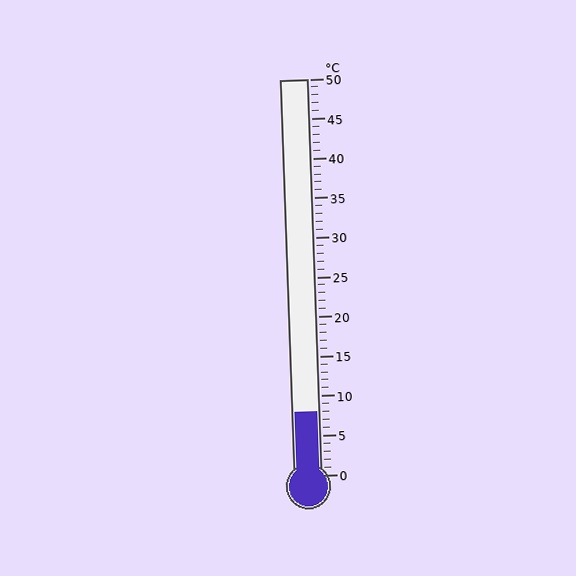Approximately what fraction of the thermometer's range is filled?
The thermometer is filled to approximately 15% of its range.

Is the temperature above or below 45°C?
The temperature is below 45°C.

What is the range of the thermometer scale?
The thermometer scale ranges from 0°C to 50°C.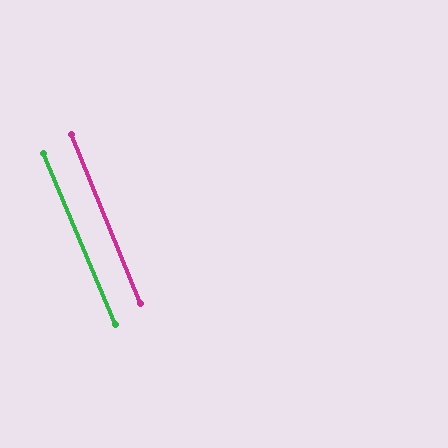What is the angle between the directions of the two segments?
Approximately 1 degree.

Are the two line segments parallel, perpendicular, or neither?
Parallel — their directions differ by only 0.5°.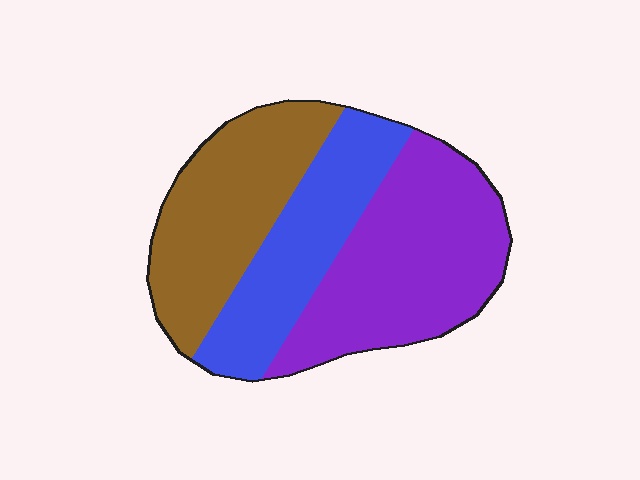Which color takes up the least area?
Blue, at roughly 25%.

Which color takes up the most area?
Purple, at roughly 40%.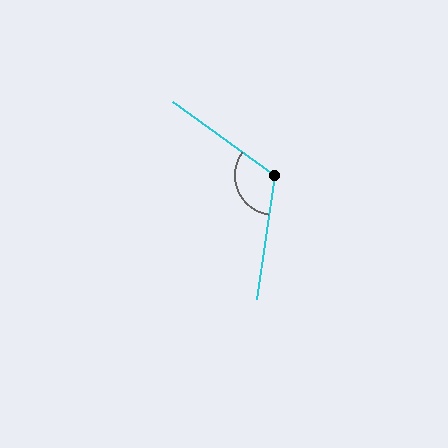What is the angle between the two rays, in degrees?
Approximately 118 degrees.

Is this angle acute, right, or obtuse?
It is obtuse.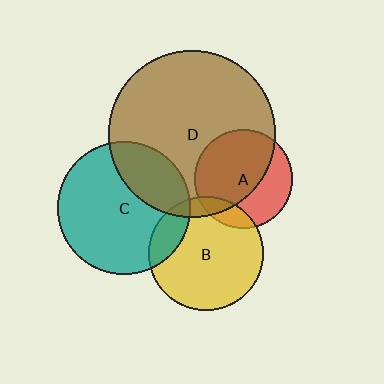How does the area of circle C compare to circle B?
Approximately 1.3 times.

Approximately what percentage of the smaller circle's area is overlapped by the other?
Approximately 25%.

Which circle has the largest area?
Circle D (brown).